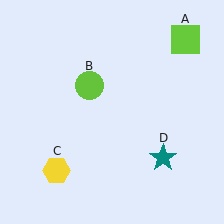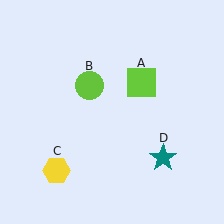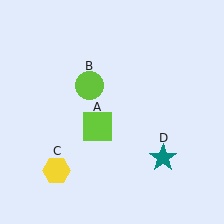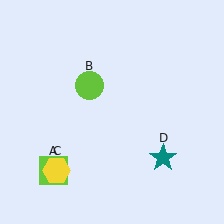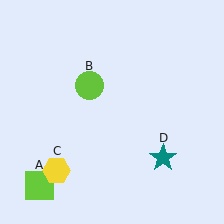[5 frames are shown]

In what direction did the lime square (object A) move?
The lime square (object A) moved down and to the left.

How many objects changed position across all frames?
1 object changed position: lime square (object A).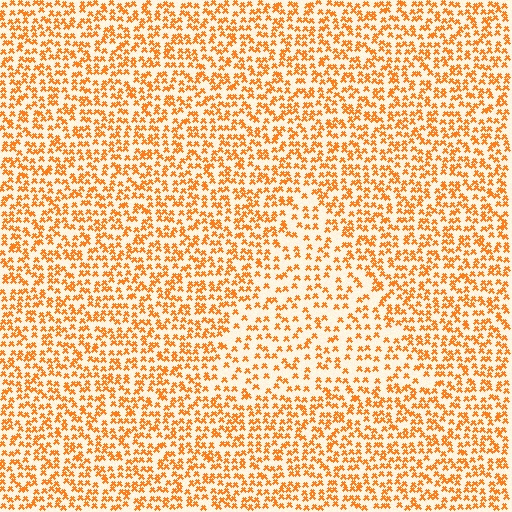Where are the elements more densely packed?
The elements are more densely packed outside the triangle boundary.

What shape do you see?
I see a triangle.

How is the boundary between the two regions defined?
The boundary is defined by a change in element density (approximately 1.7x ratio). All elements are the same color, size, and shape.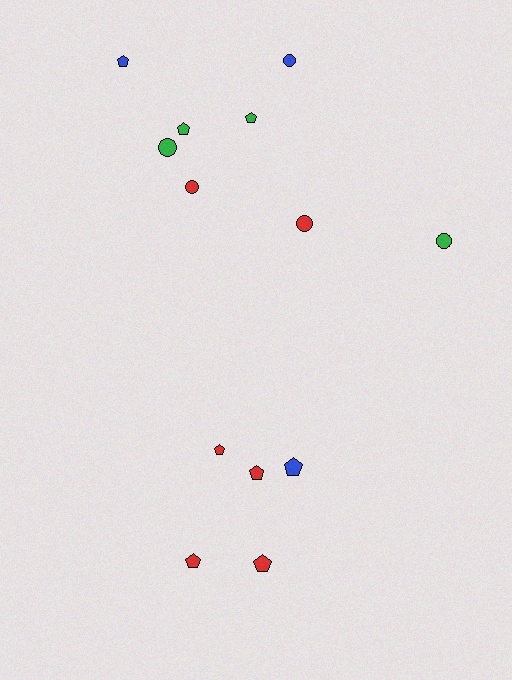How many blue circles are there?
There is 1 blue circle.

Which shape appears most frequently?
Pentagon, with 8 objects.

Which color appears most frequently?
Red, with 6 objects.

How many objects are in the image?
There are 13 objects.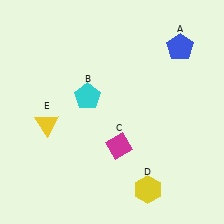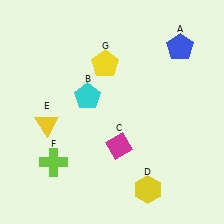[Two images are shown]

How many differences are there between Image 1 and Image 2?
There are 2 differences between the two images.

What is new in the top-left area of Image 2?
A yellow pentagon (G) was added in the top-left area of Image 2.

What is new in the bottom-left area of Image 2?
A lime cross (F) was added in the bottom-left area of Image 2.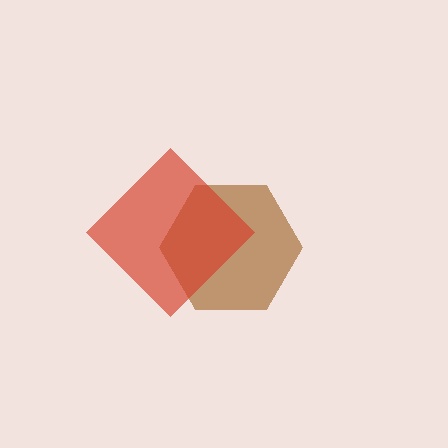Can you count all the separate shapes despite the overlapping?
Yes, there are 2 separate shapes.